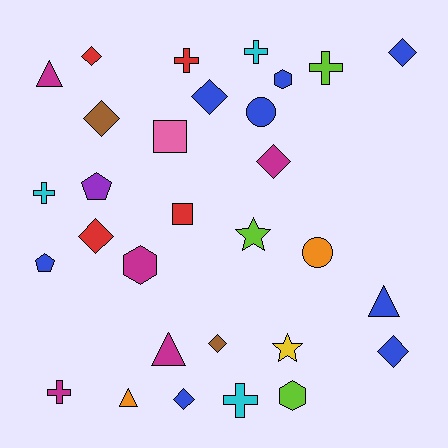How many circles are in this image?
There are 2 circles.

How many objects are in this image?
There are 30 objects.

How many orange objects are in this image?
There are 2 orange objects.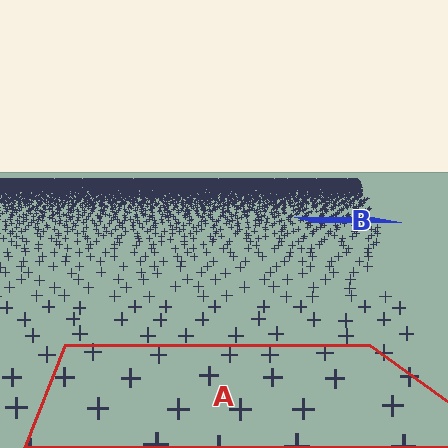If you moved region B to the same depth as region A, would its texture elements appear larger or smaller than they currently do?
They would appear larger. At a closer depth, the same texture elements are projected at a bigger on-screen size.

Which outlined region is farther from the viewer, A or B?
Region B is farther from the viewer — the texture elements inside it appear smaller and more densely packed.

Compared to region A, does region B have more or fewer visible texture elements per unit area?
Region B has more texture elements per unit area — they are packed more densely because it is farther away.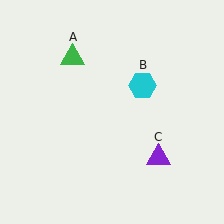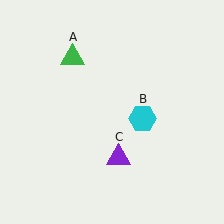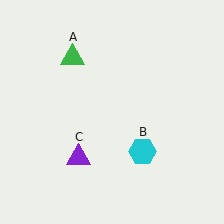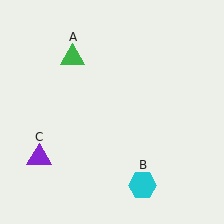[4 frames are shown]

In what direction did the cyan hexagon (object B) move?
The cyan hexagon (object B) moved down.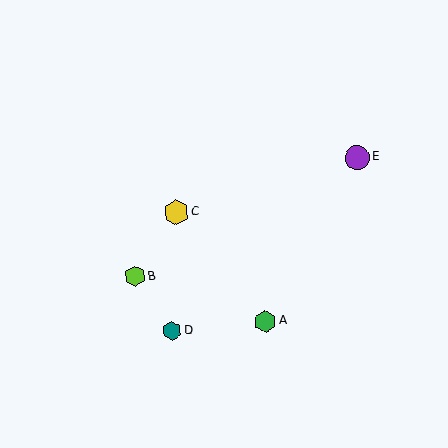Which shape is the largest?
The yellow hexagon (labeled C) is the largest.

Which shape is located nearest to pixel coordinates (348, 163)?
The purple circle (labeled E) at (357, 158) is nearest to that location.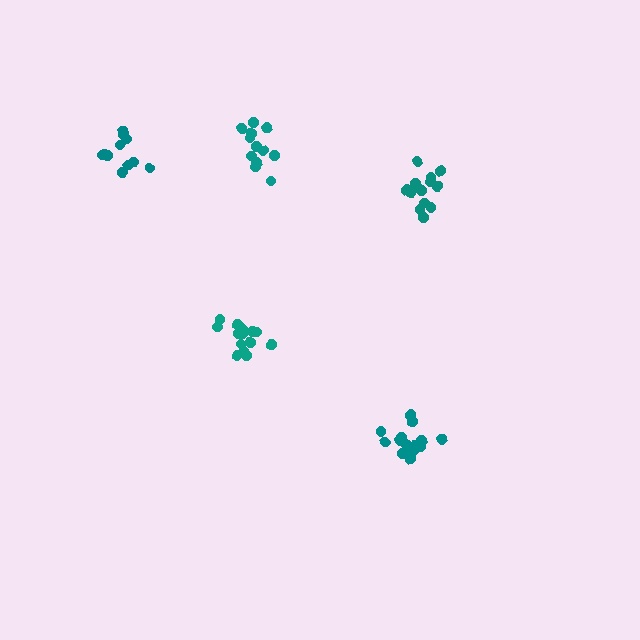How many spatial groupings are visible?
There are 5 spatial groupings.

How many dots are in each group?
Group 1: 15 dots, Group 2: 16 dots, Group 3: 14 dots, Group 4: 12 dots, Group 5: 11 dots (68 total).